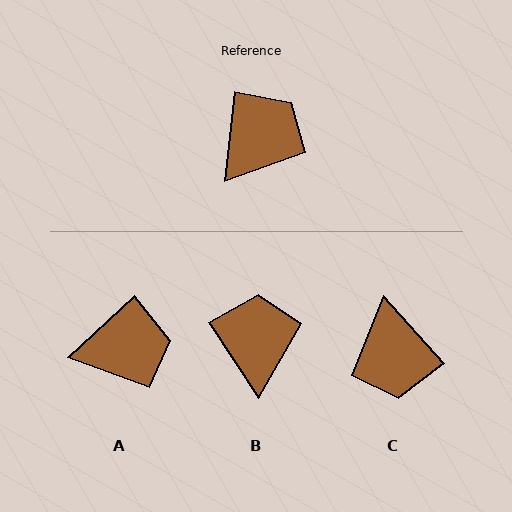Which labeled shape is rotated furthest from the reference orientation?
C, about 131 degrees away.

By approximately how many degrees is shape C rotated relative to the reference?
Approximately 131 degrees clockwise.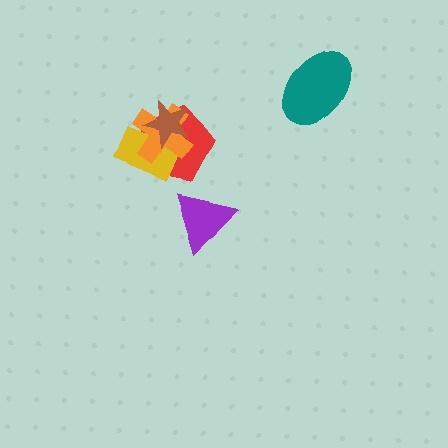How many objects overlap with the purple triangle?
0 objects overlap with the purple triangle.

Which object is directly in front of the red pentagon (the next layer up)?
The yellow rectangle is directly in front of the red pentagon.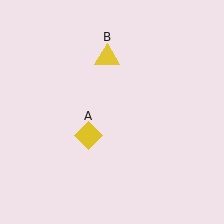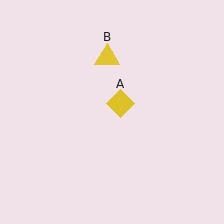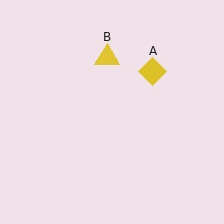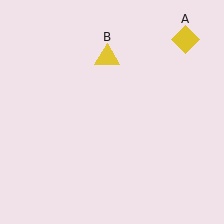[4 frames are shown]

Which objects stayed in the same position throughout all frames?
Yellow triangle (object B) remained stationary.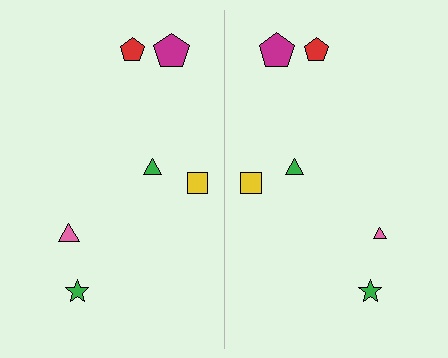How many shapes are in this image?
There are 12 shapes in this image.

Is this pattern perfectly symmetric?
No, the pattern is not perfectly symmetric. The pink triangle on the right side has a different size than its mirror counterpart.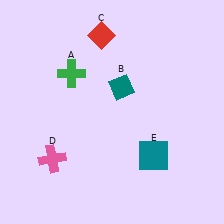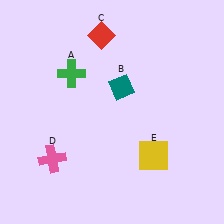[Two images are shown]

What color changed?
The square (E) changed from teal in Image 1 to yellow in Image 2.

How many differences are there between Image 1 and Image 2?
There is 1 difference between the two images.